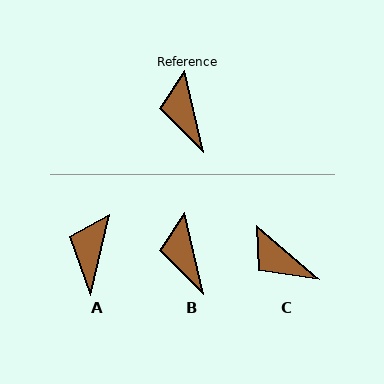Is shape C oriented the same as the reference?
No, it is off by about 37 degrees.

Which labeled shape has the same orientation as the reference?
B.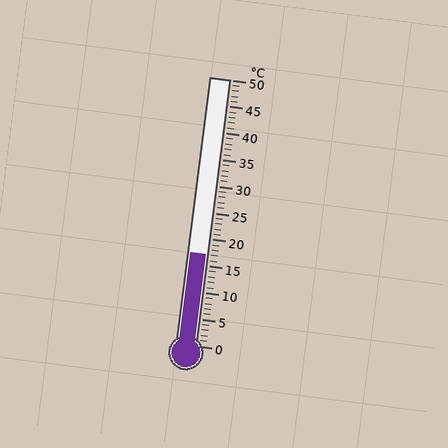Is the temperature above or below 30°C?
The temperature is below 30°C.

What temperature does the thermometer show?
The thermometer shows approximately 17°C.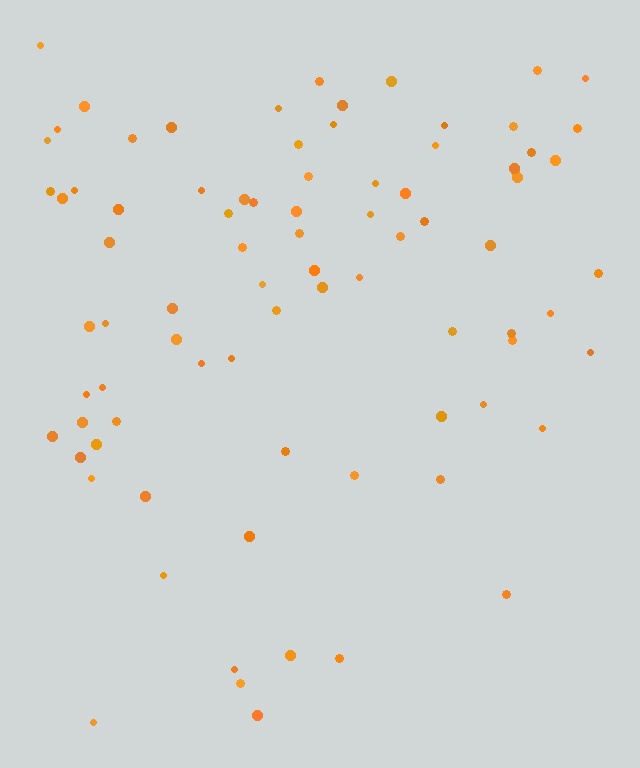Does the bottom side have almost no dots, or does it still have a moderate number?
Still a moderate number, just noticeably fewer than the top.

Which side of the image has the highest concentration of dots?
The top.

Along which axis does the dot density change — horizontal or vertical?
Vertical.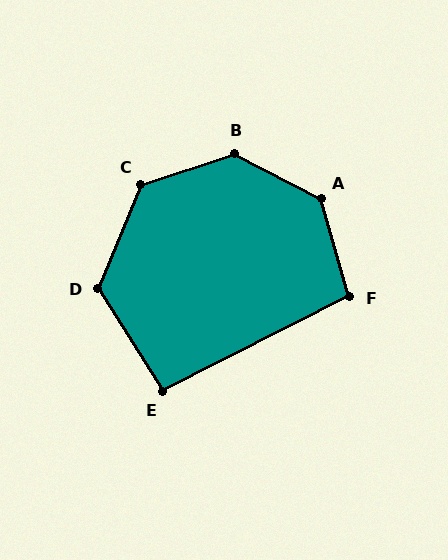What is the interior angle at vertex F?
Approximately 101 degrees (obtuse).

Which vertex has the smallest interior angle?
E, at approximately 96 degrees.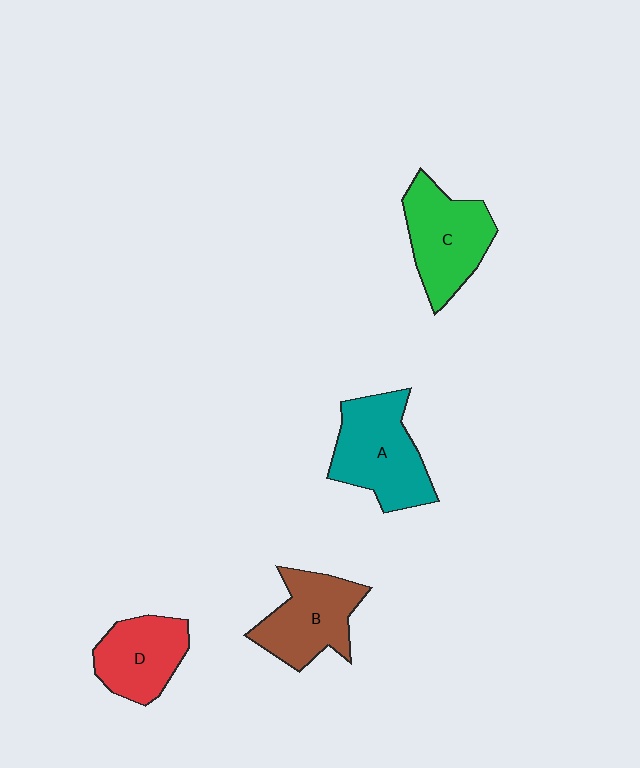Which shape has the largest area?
Shape A (teal).